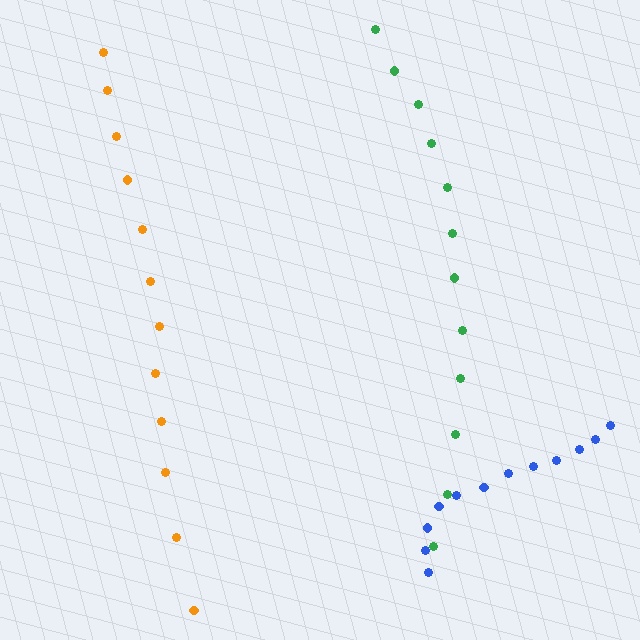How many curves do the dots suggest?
There are 3 distinct paths.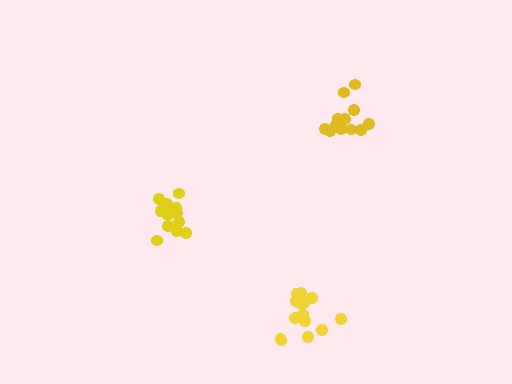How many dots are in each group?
Group 1: 14 dots, Group 2: 12 dots, Group 3: 14 dots (40 total).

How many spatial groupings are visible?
There are 3 spatial groupings.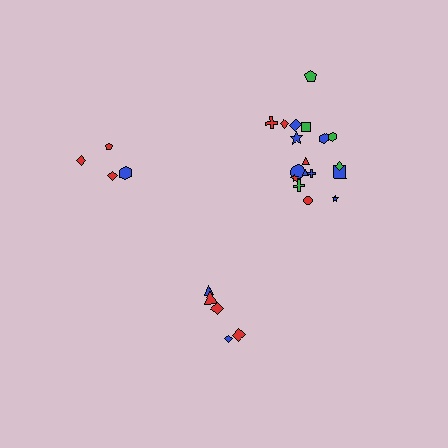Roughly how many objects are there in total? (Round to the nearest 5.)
Roughly 25 objects in total.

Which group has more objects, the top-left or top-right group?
The top-right group.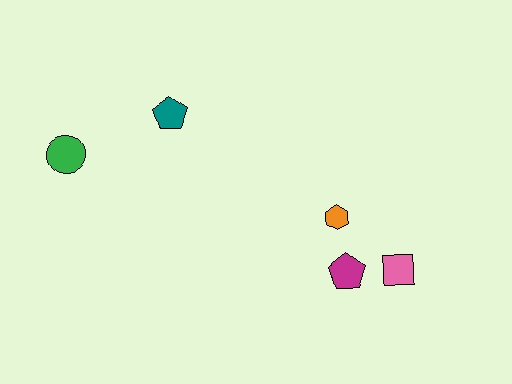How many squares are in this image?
There is 1 square.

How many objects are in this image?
There are 5 objects.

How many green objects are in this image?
There is 1 green object.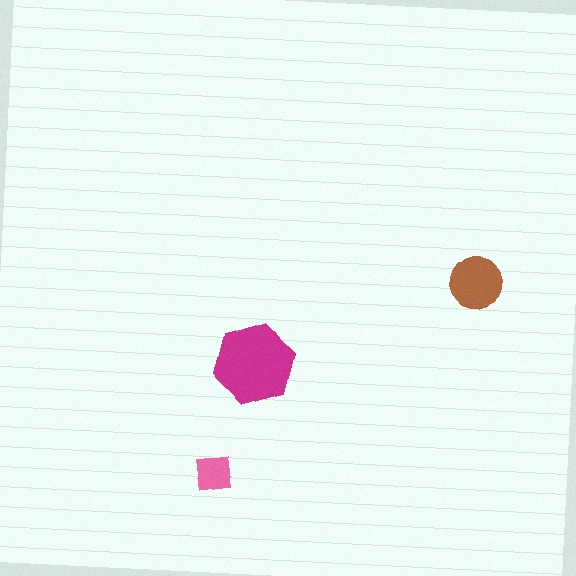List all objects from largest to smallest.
The magenta hexagon, the brown circle, the pink square.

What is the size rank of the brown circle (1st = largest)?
2nd.